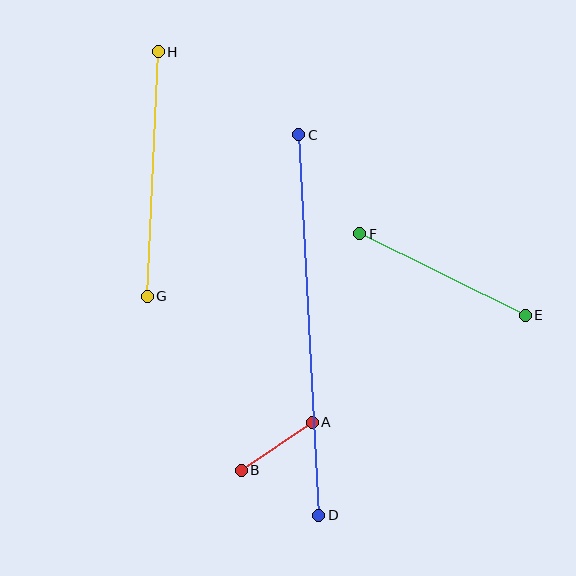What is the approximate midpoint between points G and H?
The midpoint is at approximately (153, 174) pixels.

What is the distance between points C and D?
The distance is approximately 381 pixels.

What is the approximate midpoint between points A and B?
The midpoint is at approximately (277, 446) pixels.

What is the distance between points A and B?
The distance is approximately 86 pixels.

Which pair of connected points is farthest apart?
Points C and D are farthest apart.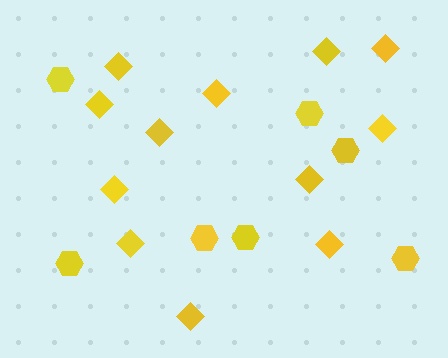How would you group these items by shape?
There are 2 groups: one group of hexagons (7) and one group of diamonds (12).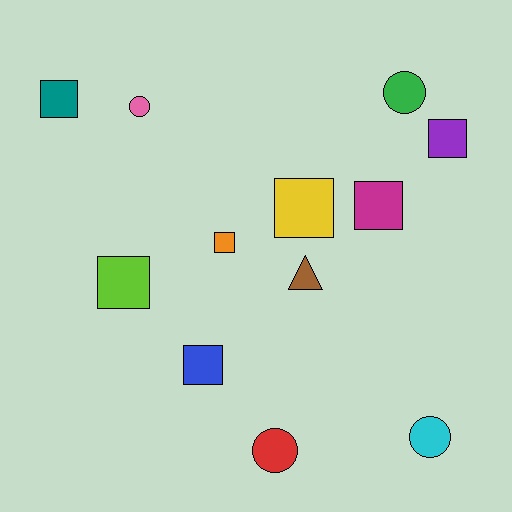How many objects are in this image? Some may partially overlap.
There are 12 objects.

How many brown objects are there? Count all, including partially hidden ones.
There is 1 brown object.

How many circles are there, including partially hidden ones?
There are 4 circles.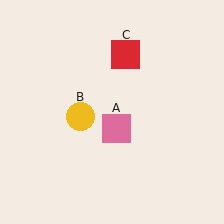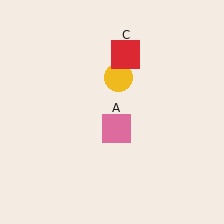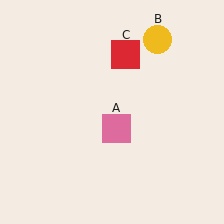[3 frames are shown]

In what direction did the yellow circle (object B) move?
The yellow circle (object B) moved up and to the right.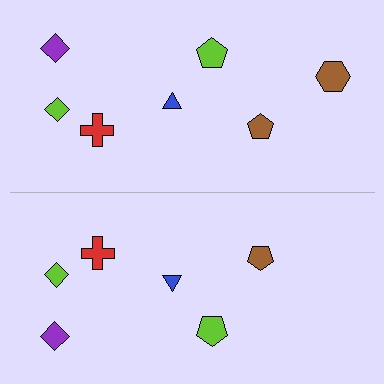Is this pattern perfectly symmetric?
No, the pattern is not perfectly symmetric. A brown hexagon is missing from the bottom side.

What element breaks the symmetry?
A brown hexagon is missing from the bottom side.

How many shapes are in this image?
There are 13 shapes in this image.